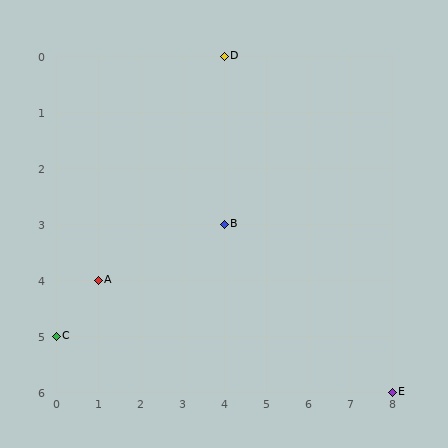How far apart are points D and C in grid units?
Points D and C are 4 columns and 5 rows apart (about 6.4 grid units diagonally).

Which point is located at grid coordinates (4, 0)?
Point D is at (4, 0).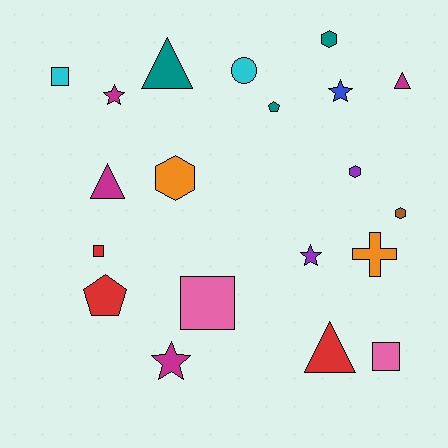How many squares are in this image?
There are 4 squares.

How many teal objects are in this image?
There are 3 teal objects.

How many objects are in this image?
There are 20 objects.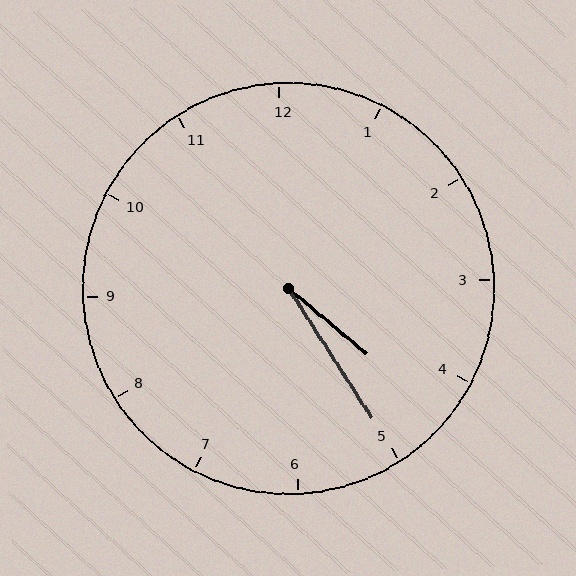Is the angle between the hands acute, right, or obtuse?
It is acute.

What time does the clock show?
4:25.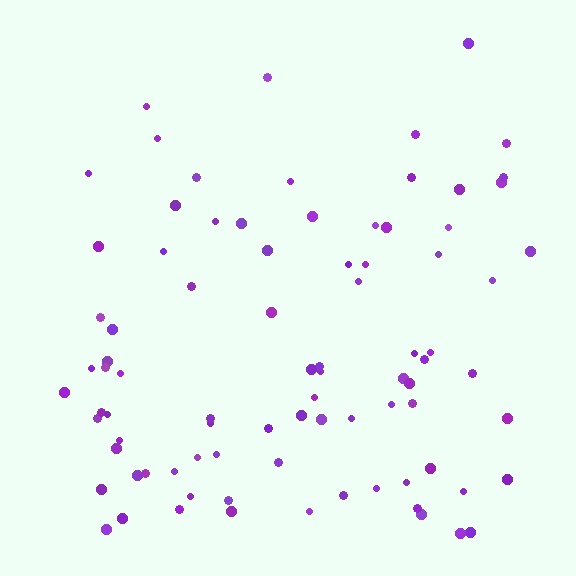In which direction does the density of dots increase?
From top to bottom, with the bottom side densest.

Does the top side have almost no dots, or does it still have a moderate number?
Still a moderate number, just noticeably fewer than the bottom.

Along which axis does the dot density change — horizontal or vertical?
Vertical.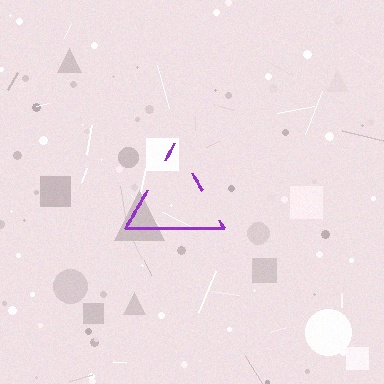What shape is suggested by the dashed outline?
The dashed outline suggests a triangle.